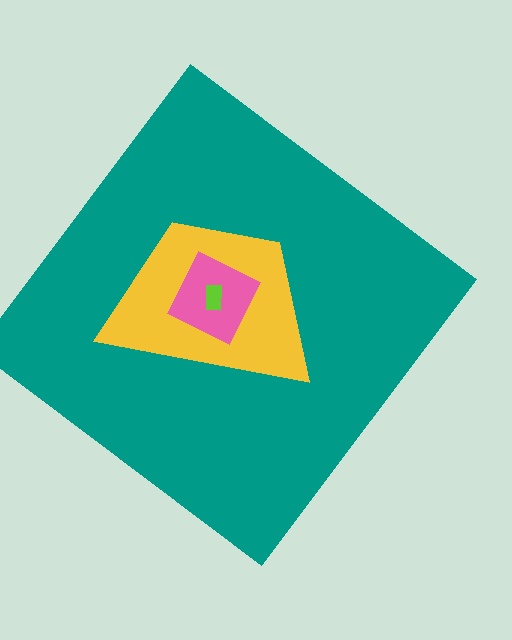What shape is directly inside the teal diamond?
The yellow trapezoid.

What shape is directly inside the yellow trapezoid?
The pink diamond.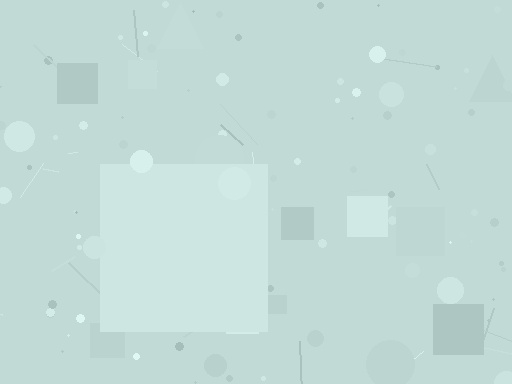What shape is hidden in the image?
A square is hidden in the image.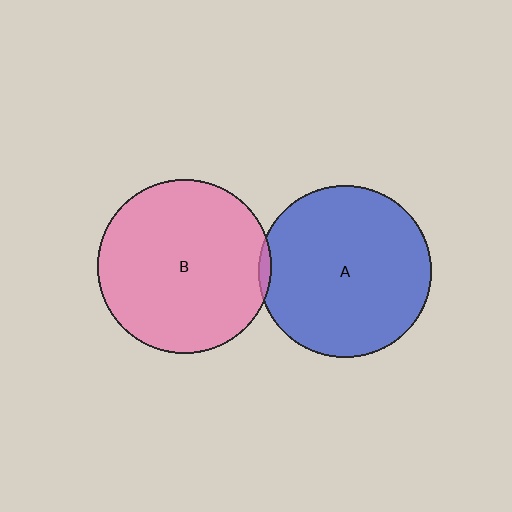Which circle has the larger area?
Circle B (pink).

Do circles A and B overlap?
Yes.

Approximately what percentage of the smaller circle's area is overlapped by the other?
Approximately 5%.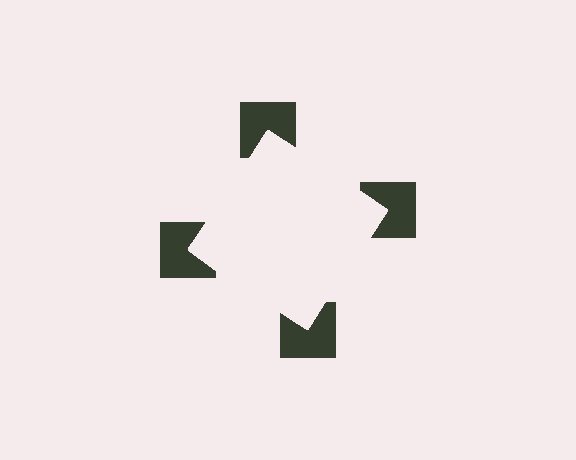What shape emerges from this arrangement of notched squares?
An illusory square — its edges are inferred from the aligned wedge cuts in the notched squares, not physically drawn.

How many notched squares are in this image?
There are 4 — one at each vertex of the illusory square.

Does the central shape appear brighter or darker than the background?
It typically appears slightly brighter than the background, even though no actual brightness change is drawn.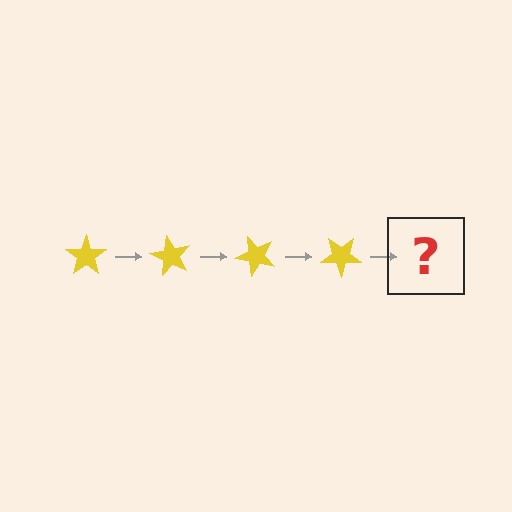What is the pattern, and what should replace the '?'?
The pattern is that the star rotates 60 degrees each step. The '?' should be a yellow star rotated 240 degrees.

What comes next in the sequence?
The next element should be a yellow star rotated 240 degrees.